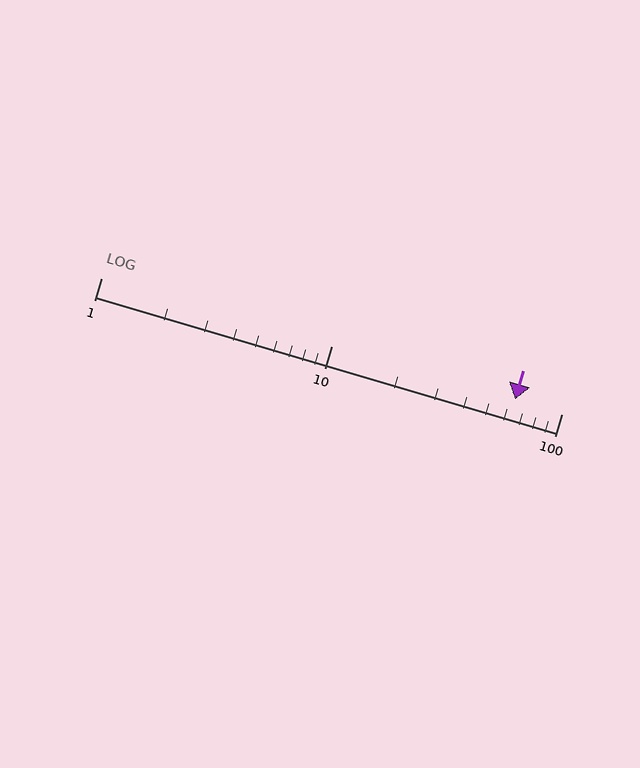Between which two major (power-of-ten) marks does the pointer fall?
The pointer is between 10 and 100.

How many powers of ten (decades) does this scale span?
The scale spans 2 decades, from 1 to 100.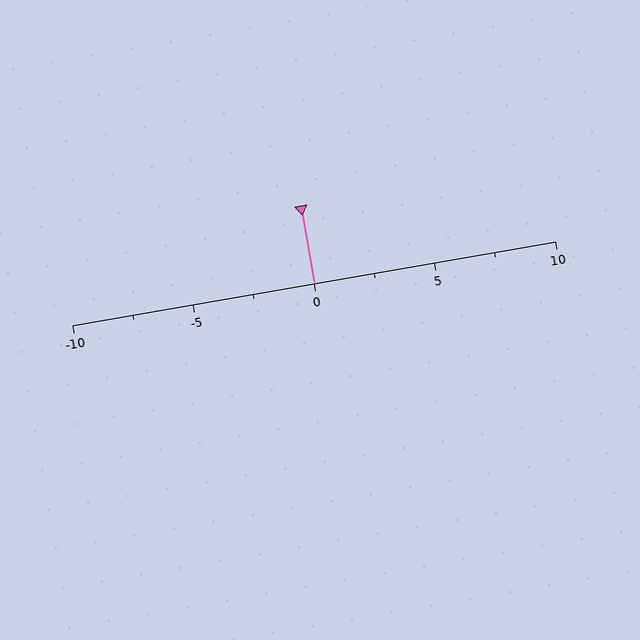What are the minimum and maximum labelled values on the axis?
The axis runs from -10 to 10.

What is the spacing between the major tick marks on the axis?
The major ticks are spaced 5 apart.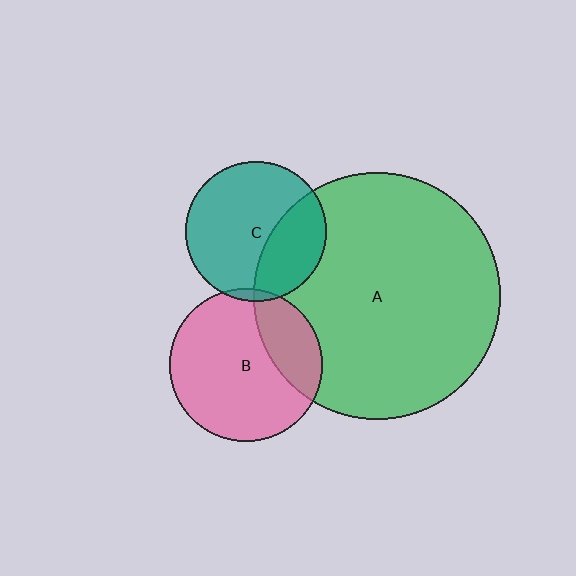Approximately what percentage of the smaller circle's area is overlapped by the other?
Approximately 25%.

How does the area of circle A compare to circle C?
Approximately 3.1 times.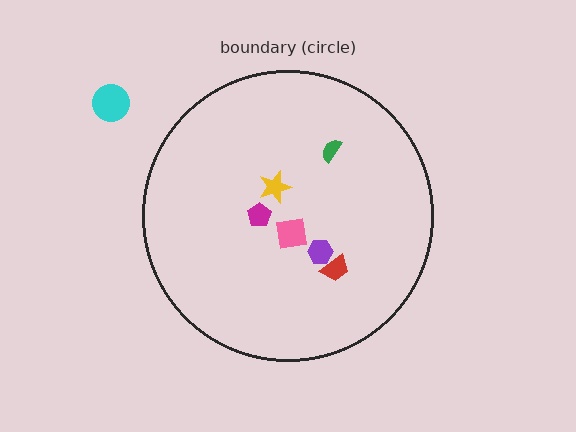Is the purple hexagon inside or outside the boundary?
Inside.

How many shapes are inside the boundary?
6 inside, 1 outside.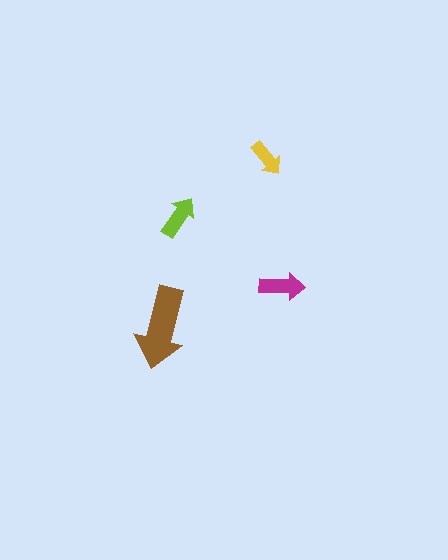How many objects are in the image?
There are 4 objects in the image.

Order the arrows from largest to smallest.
the brown one, the magenta one, the lime one, the yellow one.